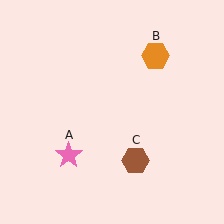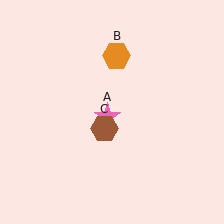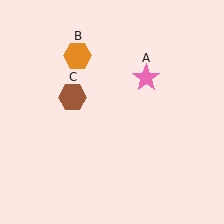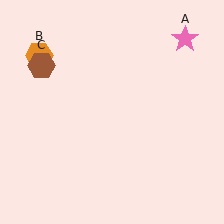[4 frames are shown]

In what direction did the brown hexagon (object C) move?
The brown hexagon (object C) moved up and to the left.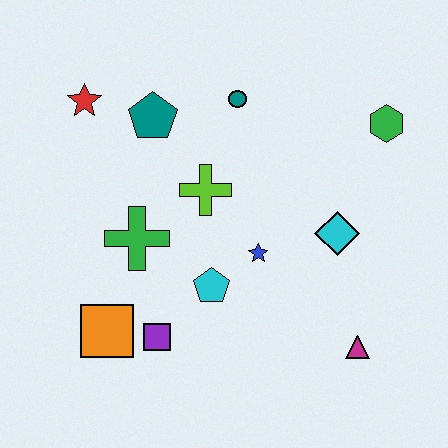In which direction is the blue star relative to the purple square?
The blue star is to the right of the purple square.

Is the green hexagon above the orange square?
Yes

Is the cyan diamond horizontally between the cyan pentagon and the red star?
No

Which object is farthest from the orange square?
The green hexagon is farthest from the orange square.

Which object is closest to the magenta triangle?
The cyan diamond is closest to the magenta triangle.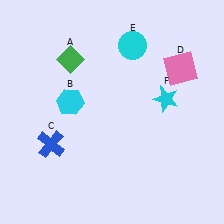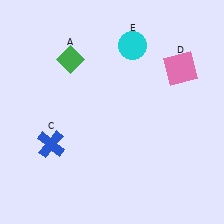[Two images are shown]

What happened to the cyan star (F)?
The cyan star (F) was removed in Image 2. It was in the top-right area of Image 1.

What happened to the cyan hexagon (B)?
The cyan hexagon (B) was removed in Image 2. It was in the top-left area of Image 1.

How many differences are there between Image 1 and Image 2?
There are 2 differences between the two images.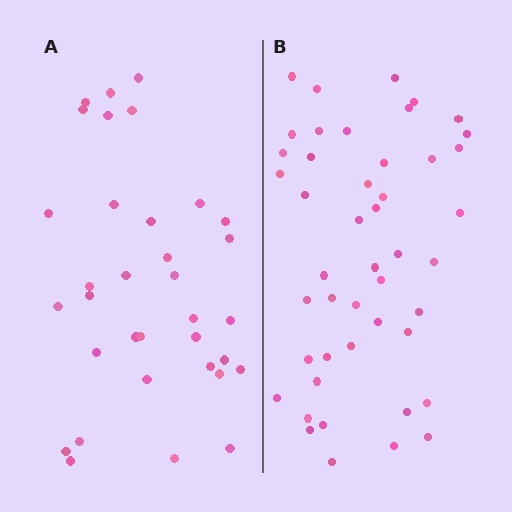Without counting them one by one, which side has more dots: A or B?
Region B (the right region) has more dots.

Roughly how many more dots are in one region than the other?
Region B has roughly 12 or so more dots than region A.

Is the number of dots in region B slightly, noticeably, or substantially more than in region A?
Region B has noticeably more, but not dramatically so. The ratio is roughly 1.4 to 1.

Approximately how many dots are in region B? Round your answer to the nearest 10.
About 50 dots. (The exact count is 46, which rounds to 50.)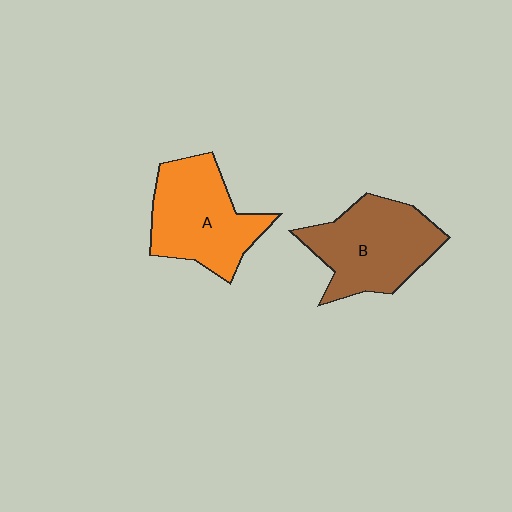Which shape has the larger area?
Shape B (brown).